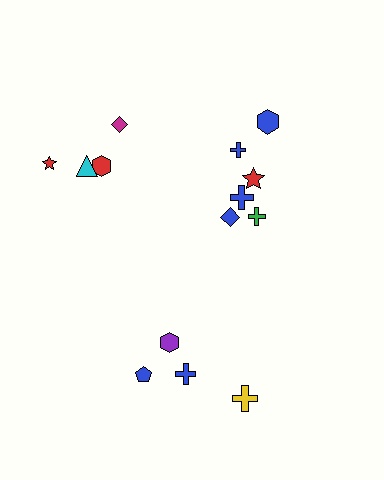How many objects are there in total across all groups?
There are 14 objects.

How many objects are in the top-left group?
There are 4 objects.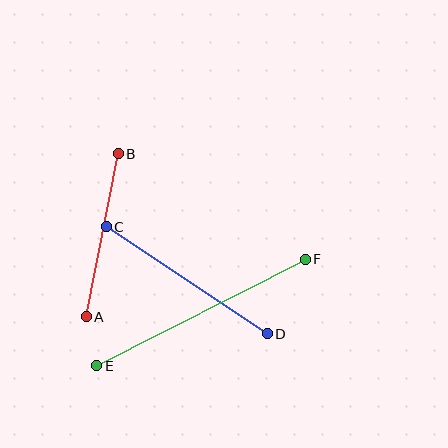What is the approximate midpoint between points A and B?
The midpoint is at approximately (102, 235) pixels.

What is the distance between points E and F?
The distance is approximately 234 pixels.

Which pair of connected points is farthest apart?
Points E and F are farthest apart.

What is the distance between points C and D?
The distance is approximately 193 pixels.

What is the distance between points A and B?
The distance is approximately 166 pixels.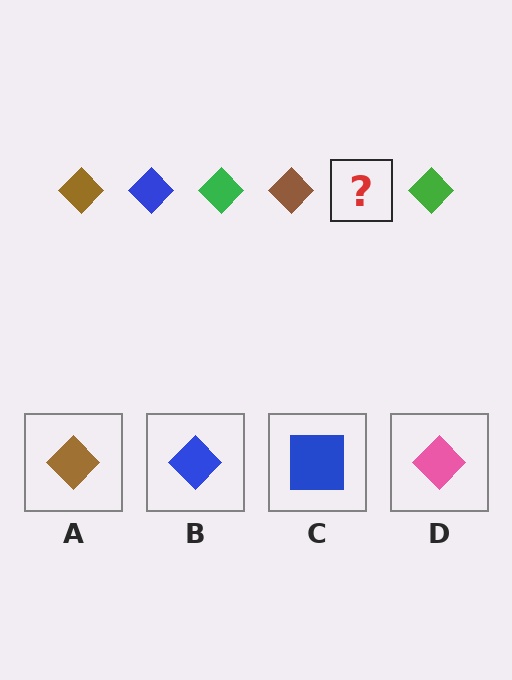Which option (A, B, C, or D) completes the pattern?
B.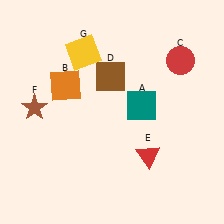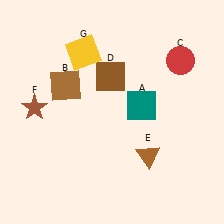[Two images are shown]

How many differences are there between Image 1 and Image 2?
There are 2 differences between the two images.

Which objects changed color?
B changed from orange to brown. E changed from red to brown.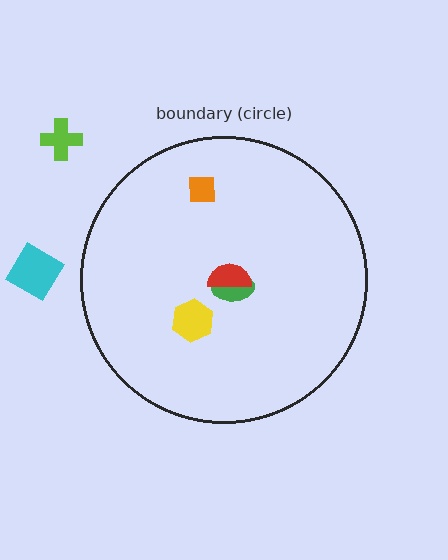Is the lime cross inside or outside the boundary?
Outside.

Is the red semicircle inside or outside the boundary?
Inside.